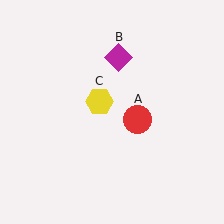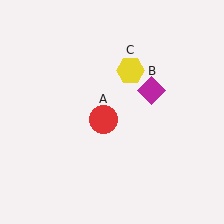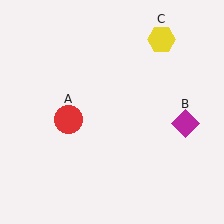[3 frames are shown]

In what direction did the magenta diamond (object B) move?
The magenta diamond (object B) moved down and to the right.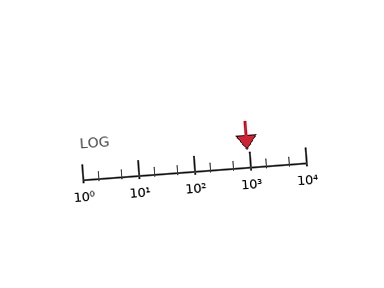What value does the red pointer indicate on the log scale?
The pointer indicates approximately 930.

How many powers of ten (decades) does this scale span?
The scale spans 4 decades, from 1 to 10000.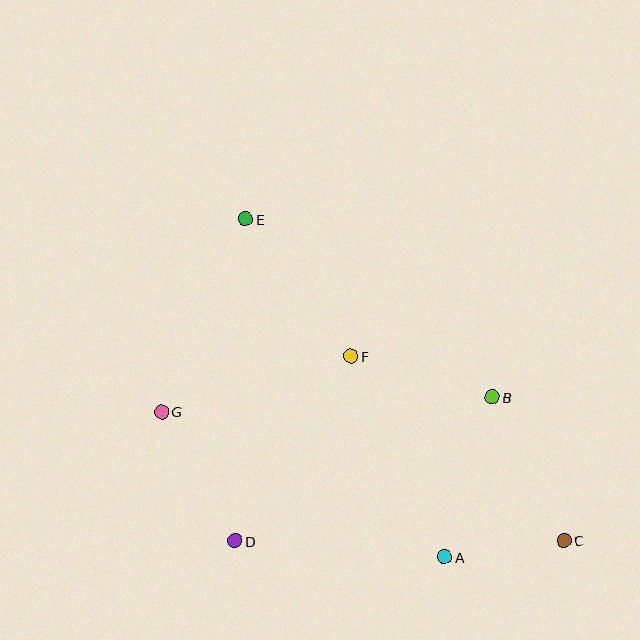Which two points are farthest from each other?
Points C and E are farthest from each other.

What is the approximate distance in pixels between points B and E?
The distance between B and E is approximately 304 pixels.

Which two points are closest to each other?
Points A and C are closest to each other.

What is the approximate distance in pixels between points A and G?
The distance between A and G is approximately 318 pixels.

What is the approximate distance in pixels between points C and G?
The distance between C and G is approximately 422 pixels.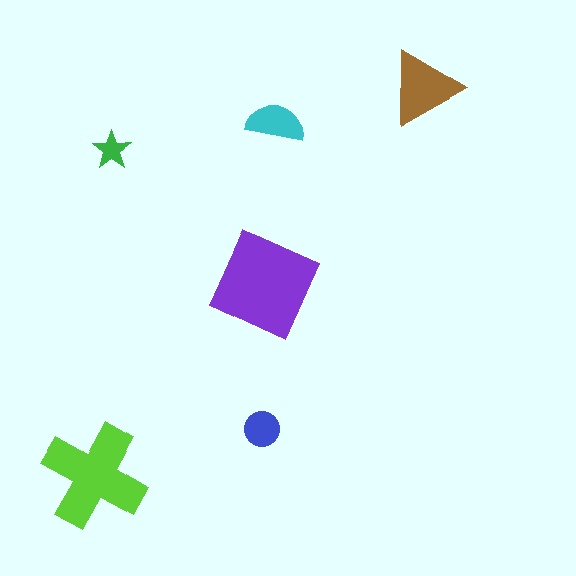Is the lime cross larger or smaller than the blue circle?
Larger.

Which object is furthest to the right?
The brown triangle is rightmost.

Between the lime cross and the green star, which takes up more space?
The lime cross.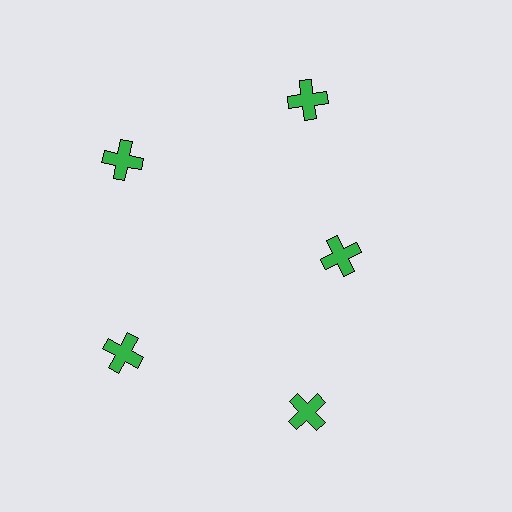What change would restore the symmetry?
The symmetry would be restored by moving it outward, back onto the ring so that all 5 crosses sit at equal angles and equal distance from the center.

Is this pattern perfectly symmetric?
No. The 5 green crosses are arranged in a ring, but one element near the 3 o'clock position is pulled inward toward the center, breaking the 5-fold rotational symmetry.